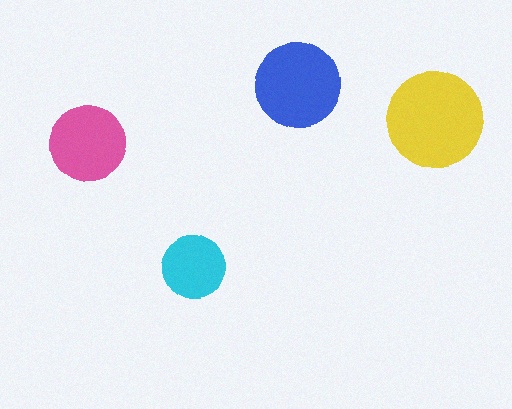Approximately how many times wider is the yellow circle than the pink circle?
About 1.5 times wider.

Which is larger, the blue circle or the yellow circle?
The yellow one.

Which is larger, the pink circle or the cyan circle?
The pink one.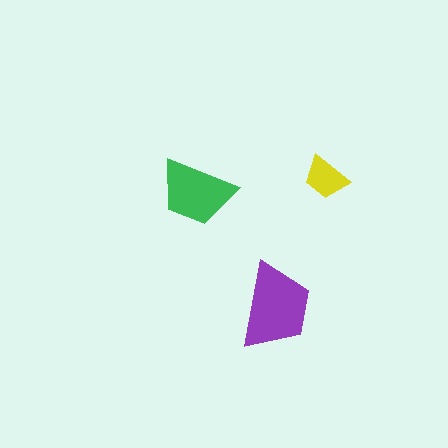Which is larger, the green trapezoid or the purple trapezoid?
The purple one.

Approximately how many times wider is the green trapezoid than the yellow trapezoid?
About 1.5 times wider.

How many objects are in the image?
There are 3 objects in the image.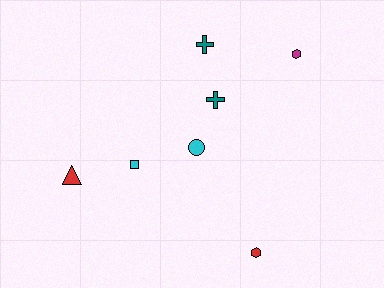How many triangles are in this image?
There is 1 triangle.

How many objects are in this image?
There are 7 objects.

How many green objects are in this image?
There are no green objects.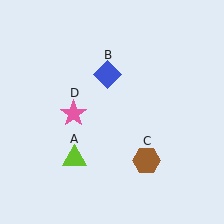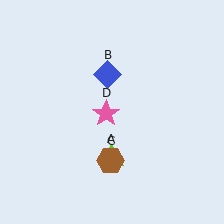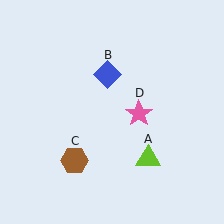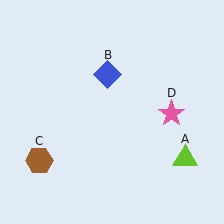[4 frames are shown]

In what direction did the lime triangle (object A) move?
The lime triangle (object A) moved right.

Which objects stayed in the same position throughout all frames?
Blue diamond (object B) remained stationary.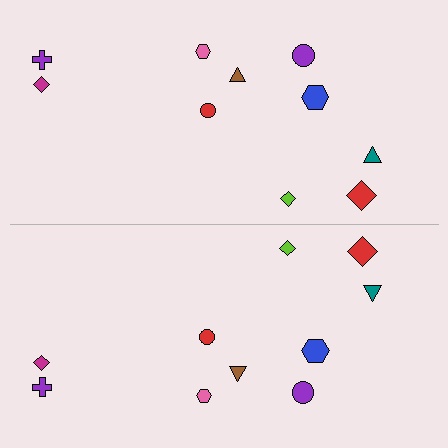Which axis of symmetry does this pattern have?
The pattern has a horizontal axis of symmetry running through the center of the image.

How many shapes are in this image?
There are 20 shapes in this image.